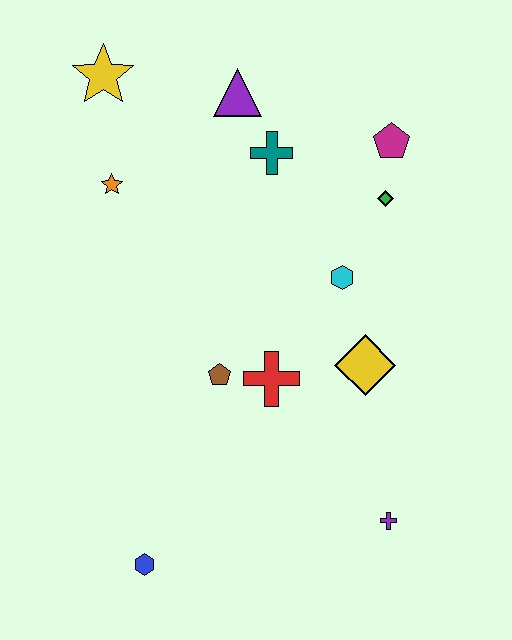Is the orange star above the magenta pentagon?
No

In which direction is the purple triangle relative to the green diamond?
The purple triangle is to the left of the green diamond.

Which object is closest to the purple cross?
The yellow diamond is closest to the purple cross.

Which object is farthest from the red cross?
The yellow star is farthest from the red cross.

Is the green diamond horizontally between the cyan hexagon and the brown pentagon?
No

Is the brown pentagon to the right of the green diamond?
No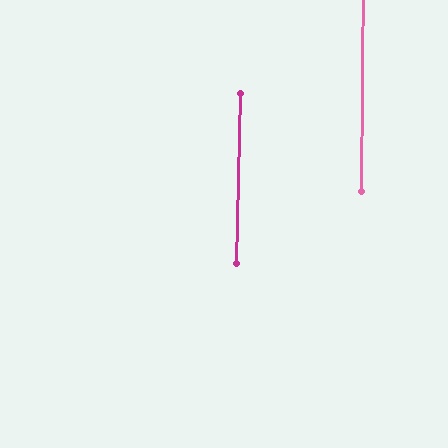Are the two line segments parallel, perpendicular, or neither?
Parallel — their directions differ by only 0.6°.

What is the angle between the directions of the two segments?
Approximately 1 degree.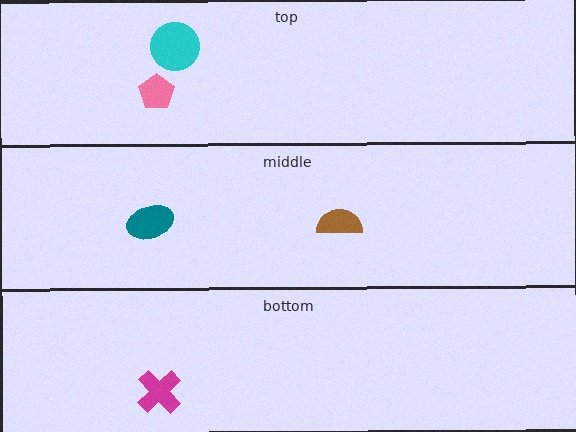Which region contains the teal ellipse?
The middle region.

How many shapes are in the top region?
2.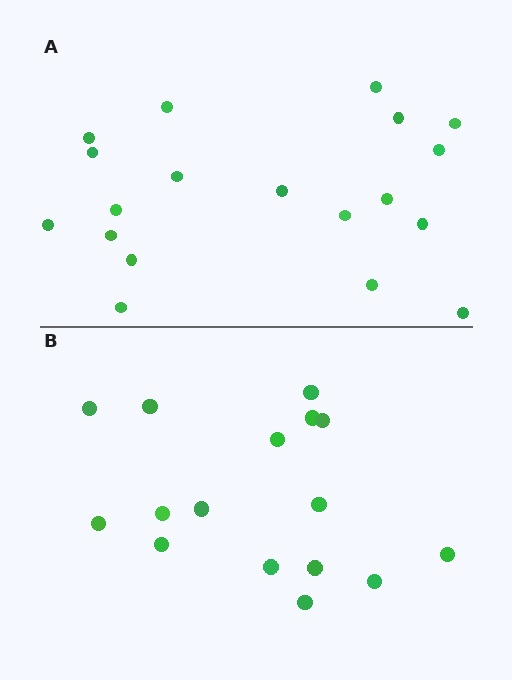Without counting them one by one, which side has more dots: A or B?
Region A (the top region) has more dots.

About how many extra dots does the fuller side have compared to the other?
Region A has just a few more — roughly 2 or 3 more dots than region B.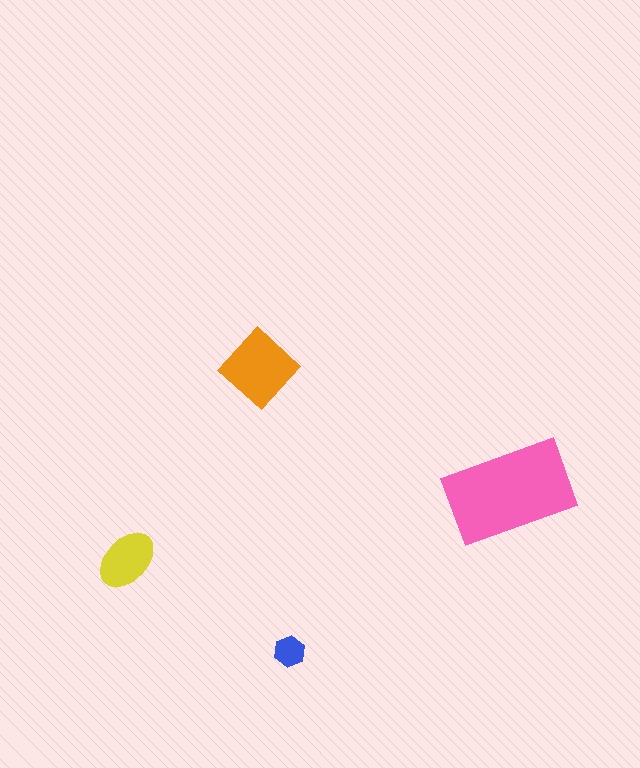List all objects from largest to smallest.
The pink rectangle, the orange diamond, the yellow ellipse, the blue hexagon.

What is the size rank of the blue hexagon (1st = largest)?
4th.